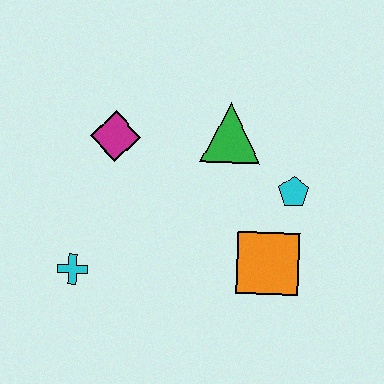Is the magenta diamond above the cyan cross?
Yes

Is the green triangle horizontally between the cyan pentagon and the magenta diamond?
Yes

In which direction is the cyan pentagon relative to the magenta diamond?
The cyan pentagon is to the right of the magenta diamond.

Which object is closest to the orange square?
The cyan pentagon is closest to the orange square.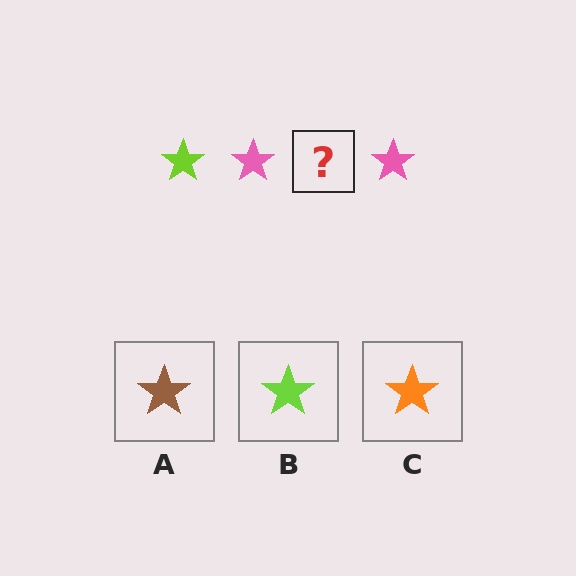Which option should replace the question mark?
Option B.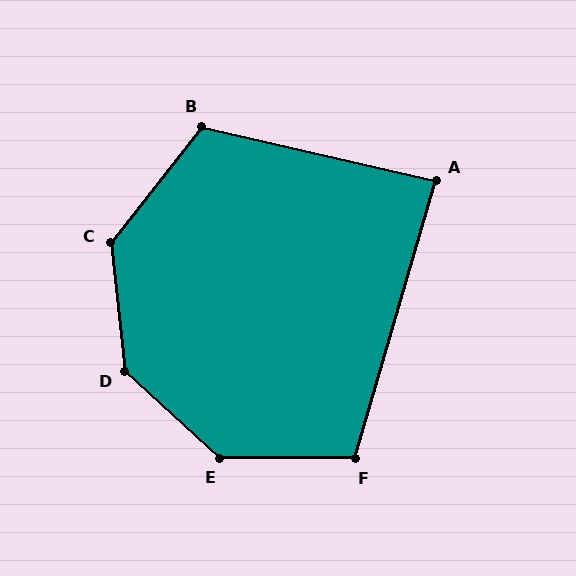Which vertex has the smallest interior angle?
A, at approximately 87 degrees.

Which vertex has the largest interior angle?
D, at approximately 139 degrees.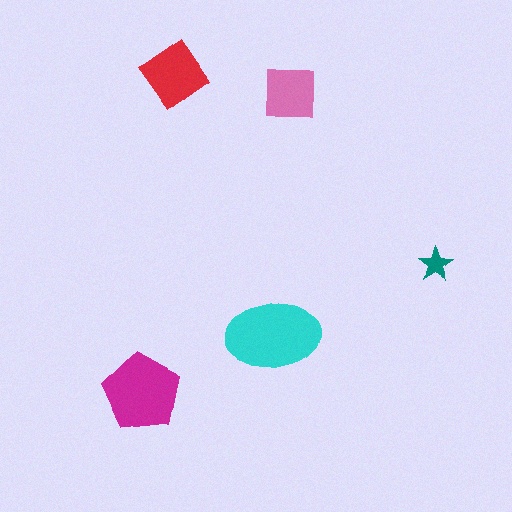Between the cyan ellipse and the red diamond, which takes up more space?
The cyan ellipse.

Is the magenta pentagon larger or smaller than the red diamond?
Larger.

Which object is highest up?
The red diamond is topmost.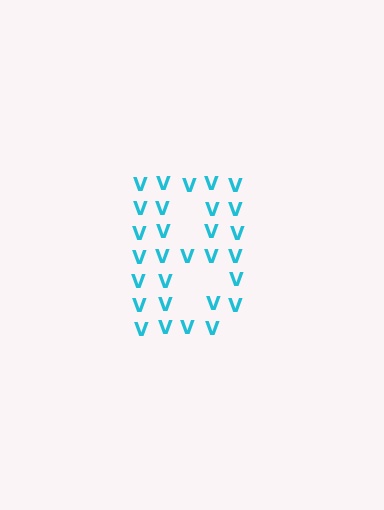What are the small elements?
The small elements are letter V's.